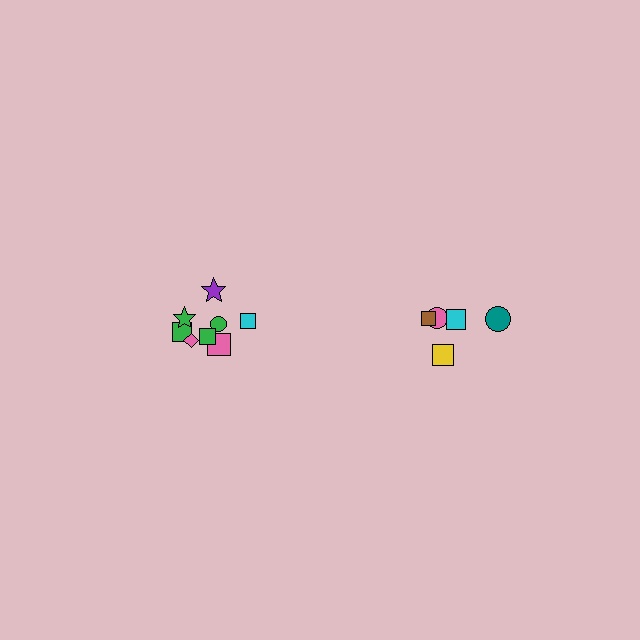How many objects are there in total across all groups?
There are 13 objects.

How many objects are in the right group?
There are 5 objects.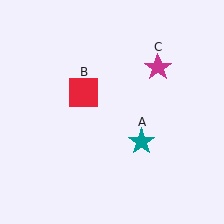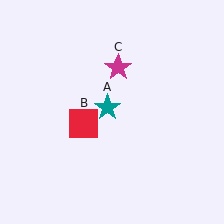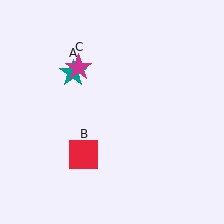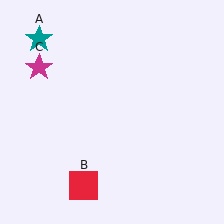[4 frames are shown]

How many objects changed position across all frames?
3 objects changed position: teal star (object A), red square (object B), magenta star (object C).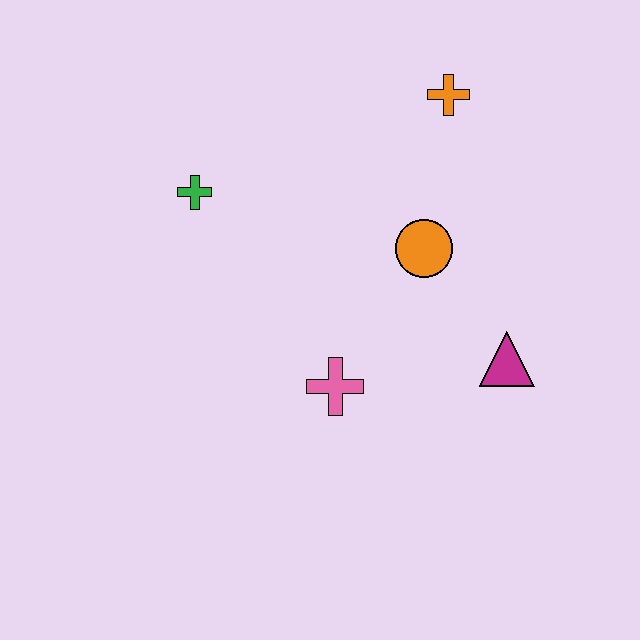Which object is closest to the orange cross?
The orange circle is closest to the orange cross.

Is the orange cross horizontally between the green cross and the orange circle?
No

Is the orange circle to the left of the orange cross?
Yes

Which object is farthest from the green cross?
The magenta triangle is farthest from the green cross.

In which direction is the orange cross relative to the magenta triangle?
The orange cross is above the magenta triangle.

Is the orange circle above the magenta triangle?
Yes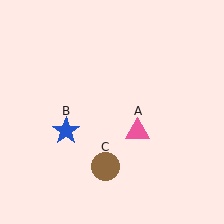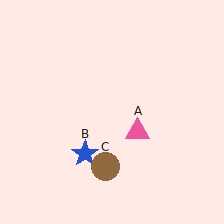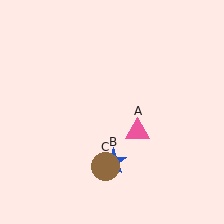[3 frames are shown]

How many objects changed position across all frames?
1 object changed position: blue star (object B).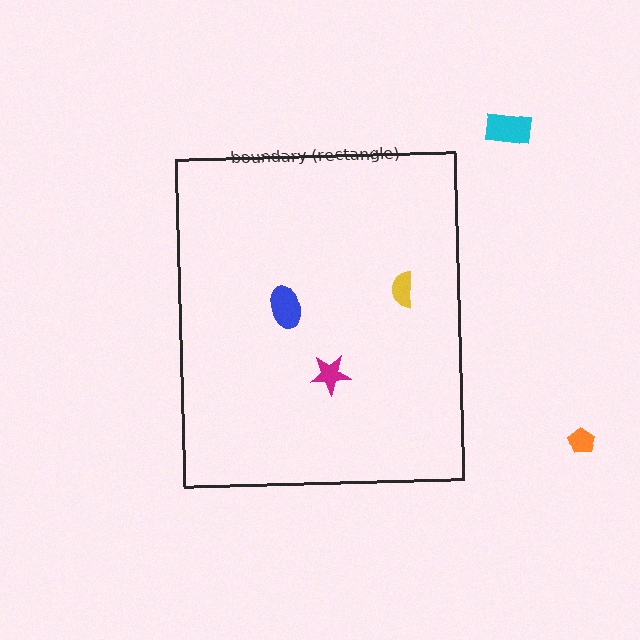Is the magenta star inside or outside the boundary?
Inside.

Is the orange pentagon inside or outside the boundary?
Outside.